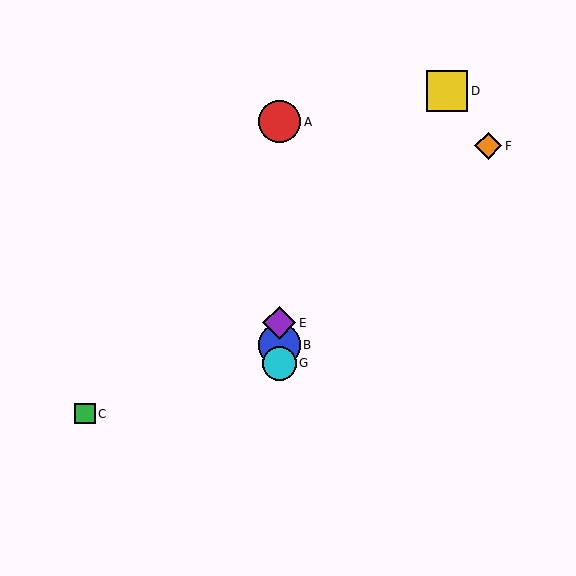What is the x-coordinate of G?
Object G is at x≈279.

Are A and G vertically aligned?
Yes, both are at x≈279.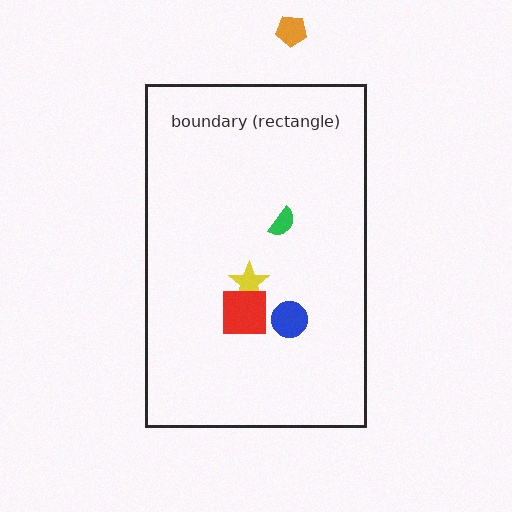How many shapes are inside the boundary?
4 inside, 1 outside.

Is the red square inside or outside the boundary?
Inside.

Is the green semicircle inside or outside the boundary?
Inside.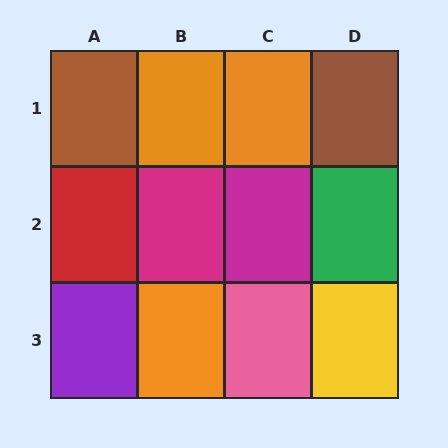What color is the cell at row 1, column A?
Brown.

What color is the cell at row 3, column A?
Purple.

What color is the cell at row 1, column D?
Brown.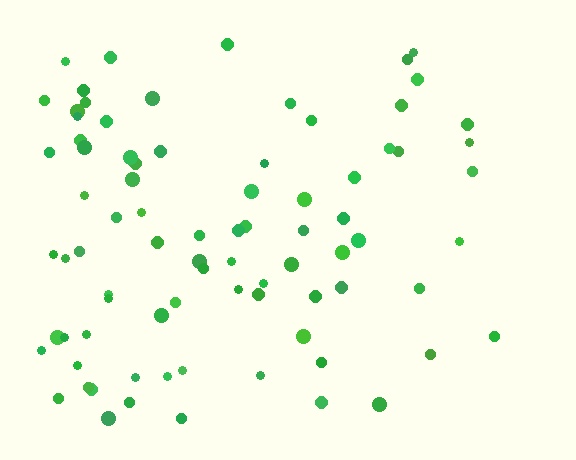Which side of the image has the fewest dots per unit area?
The right.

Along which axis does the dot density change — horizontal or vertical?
Horizontal.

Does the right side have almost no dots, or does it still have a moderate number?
Still a moderate number, just noticeably fewer than the left.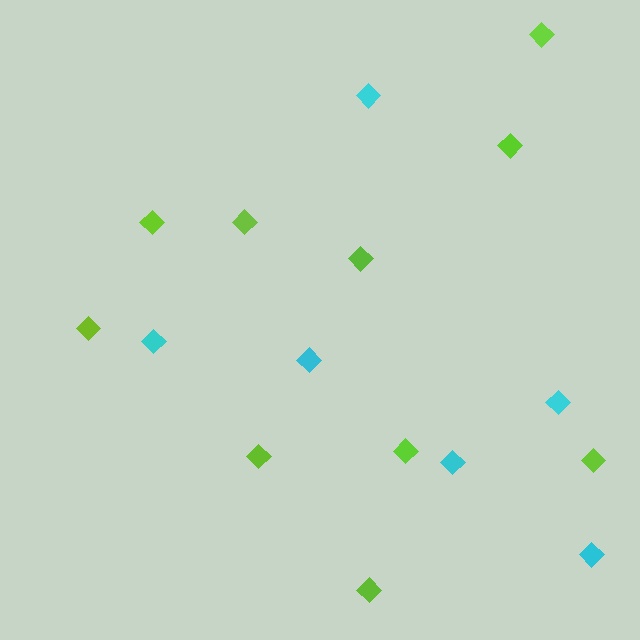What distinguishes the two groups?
There are 2 groups: one group of lime diamonds (10) and one group of cyan diamonds (6).